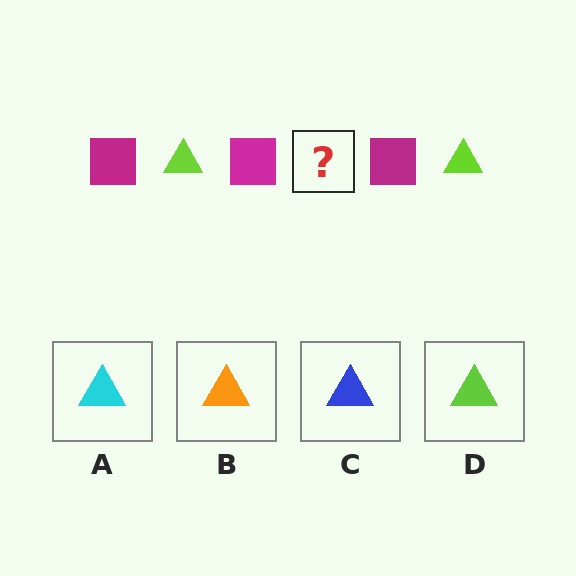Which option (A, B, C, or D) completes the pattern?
D.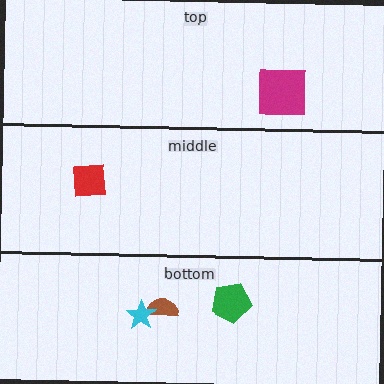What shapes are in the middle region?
The red square.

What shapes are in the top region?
The magenta square.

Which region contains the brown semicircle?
The bottom region.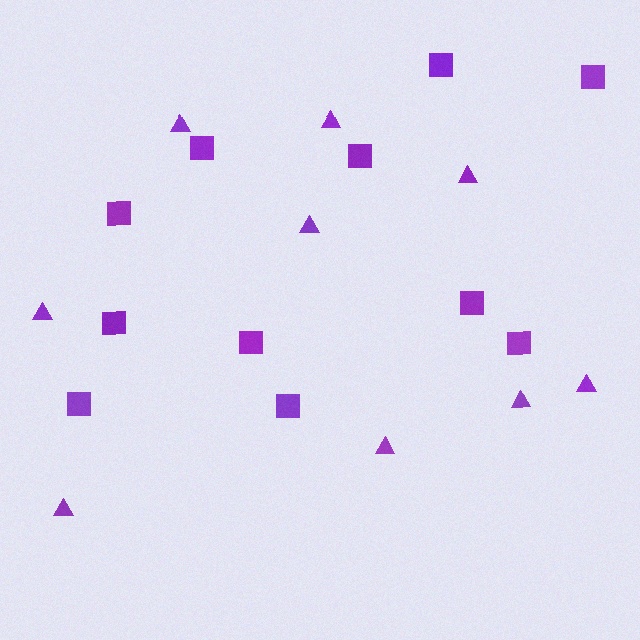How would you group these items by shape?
There are 2 groups: one group of triangles (9) and one group of squares (11).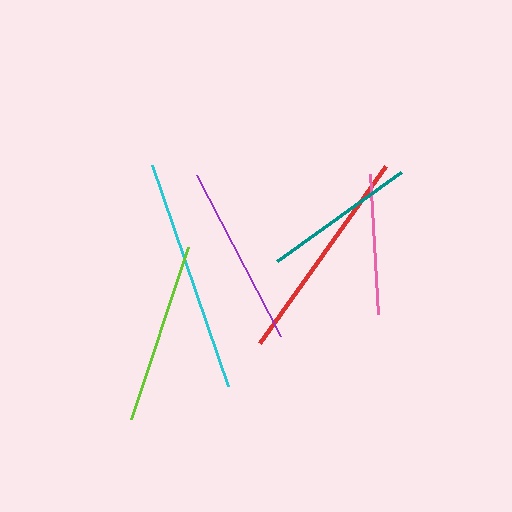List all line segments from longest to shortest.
From longest to shortest: cyan, red, lime, purple, teal, pink.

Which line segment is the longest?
The cyan line is the longest at approximately 234 pixels.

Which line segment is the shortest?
The pink line is the shortest at approximately 140 pixels.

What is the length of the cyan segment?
The cyan segment is approximately 234 pixels long.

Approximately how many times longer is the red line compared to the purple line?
The red line is approximately 1.2 times the length of the purple line.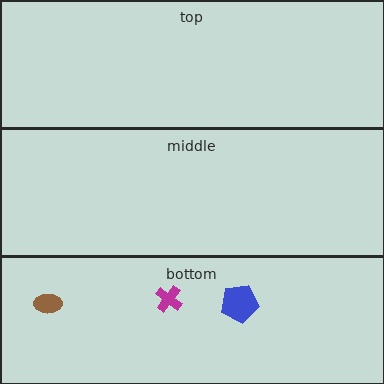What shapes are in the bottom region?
The magenta cross, the brown ellipse, the blue pentagon.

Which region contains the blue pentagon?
The bottom region.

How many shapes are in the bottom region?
3.